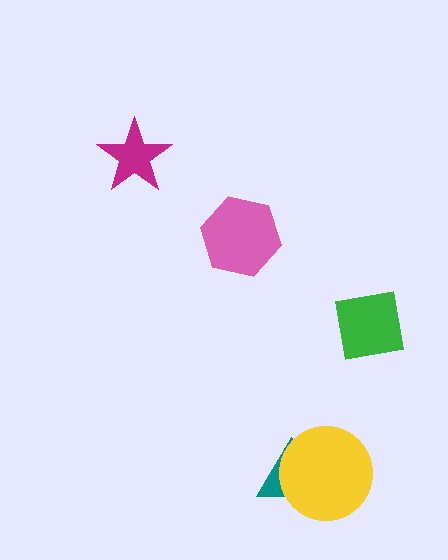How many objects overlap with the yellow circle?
1 object overlaps with the yellow circle.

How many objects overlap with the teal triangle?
1 object overlaps with the teal triangle.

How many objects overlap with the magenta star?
0 objects overlap with the magenta star.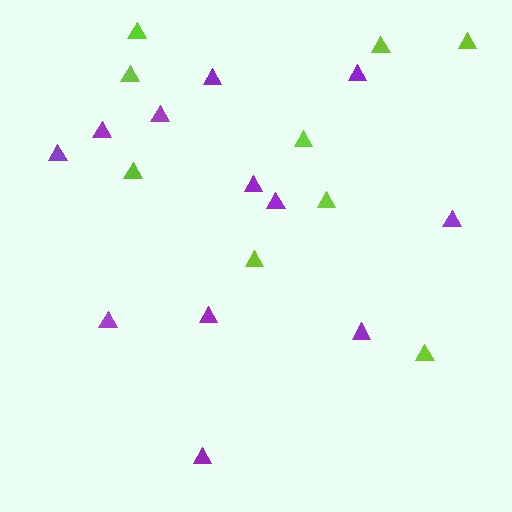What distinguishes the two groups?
There are 2 groups: one group of purple triangles (12) and one group of lime triangles (9).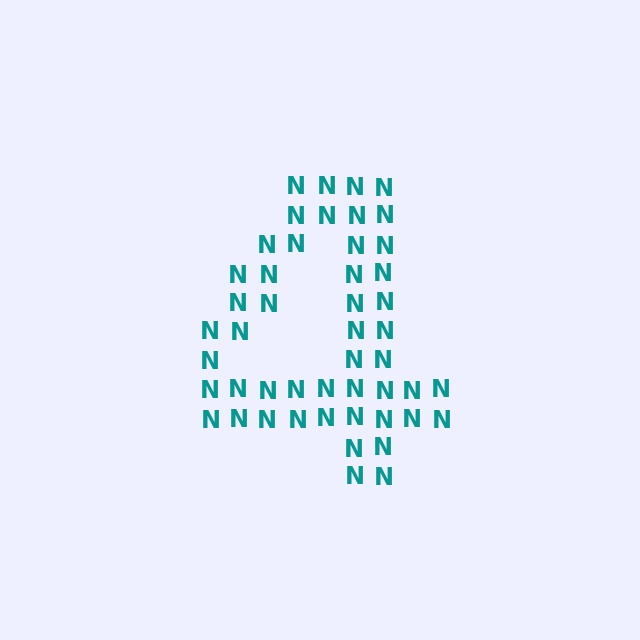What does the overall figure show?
The overall figure shows the digit 4.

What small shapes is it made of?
It is made of small letter N's.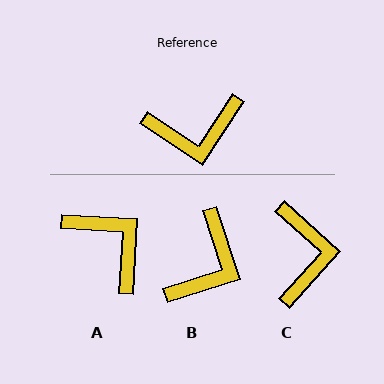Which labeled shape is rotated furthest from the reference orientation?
A, about 120 degrees away.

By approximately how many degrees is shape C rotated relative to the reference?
Approximately 81 degrees counter-clockwise.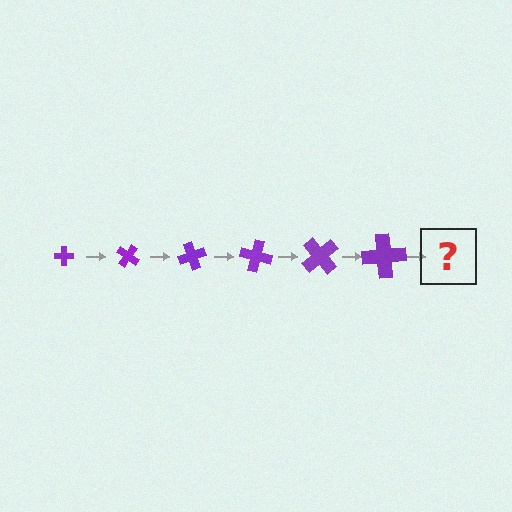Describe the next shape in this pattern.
It should be a cross, larger than the previous one and rotated 210 degrees from the start.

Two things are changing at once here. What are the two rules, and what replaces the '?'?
The two rules are that the cross grows larger each step and it rotates 35 degrees each step. The '?' should be a cross, larger than the previous one and rotated 210 degrees from the start.